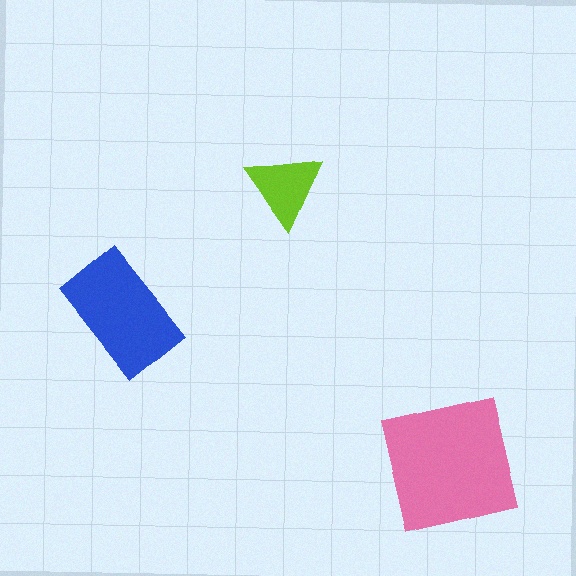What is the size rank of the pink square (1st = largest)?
1st.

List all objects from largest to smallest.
The pink square, the blue rectangle, the lime triangle.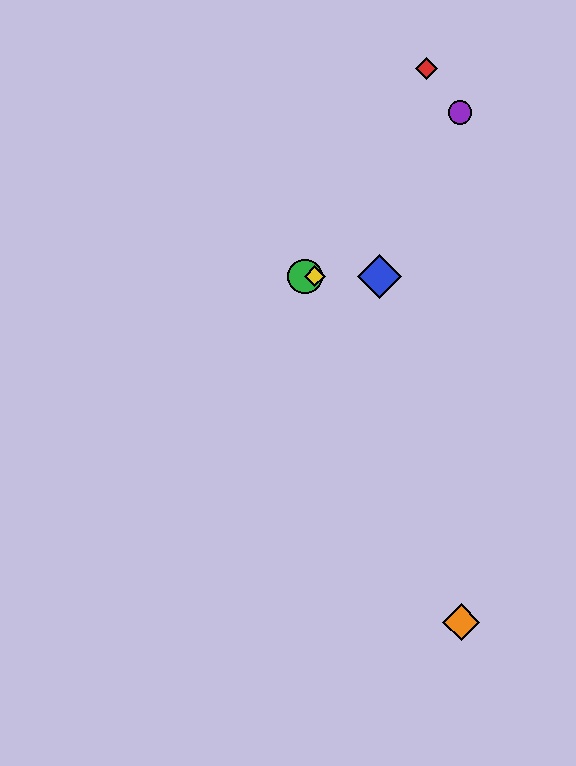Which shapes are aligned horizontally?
The blue diamond, the green circle, the yellow diamond are aligned horizontally.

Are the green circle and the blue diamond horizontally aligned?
Yes, both are at y≈276.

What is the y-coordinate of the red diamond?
The red diamond is at y≈69.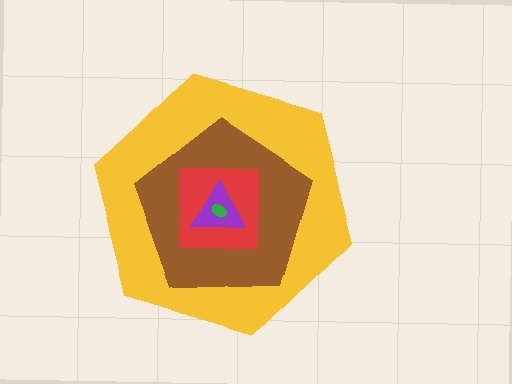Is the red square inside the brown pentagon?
Yes.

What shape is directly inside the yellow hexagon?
The brown pentagon.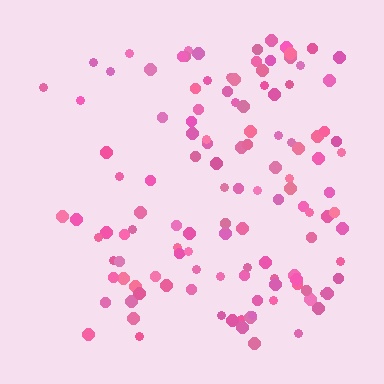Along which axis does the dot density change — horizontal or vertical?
Horizontal.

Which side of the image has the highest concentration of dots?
The right.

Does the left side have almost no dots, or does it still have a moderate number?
Still a moderate number, just noticeably fewer than the right.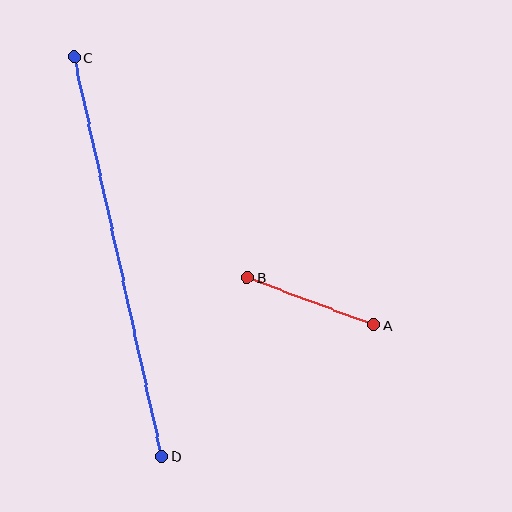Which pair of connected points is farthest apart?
Points C and D are farthest apart.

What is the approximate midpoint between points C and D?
The midpoint is at approximately (118, 257) pixels.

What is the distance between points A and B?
The distance is approximately 135 pixels.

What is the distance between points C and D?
The distance is approximately 409 pixels.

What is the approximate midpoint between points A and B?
The midpoint is at approximately (310, 301) pixels.